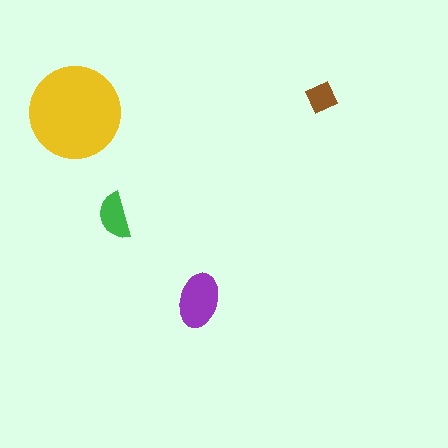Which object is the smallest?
The brown diamond.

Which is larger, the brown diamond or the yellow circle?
The yellow circle.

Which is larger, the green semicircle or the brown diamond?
The green semicircle.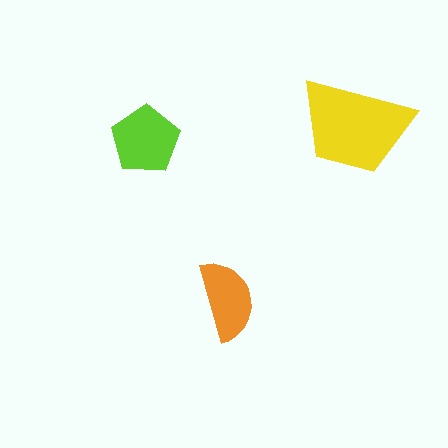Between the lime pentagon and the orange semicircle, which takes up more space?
The lime pentagon.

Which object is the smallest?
The orange semicircle.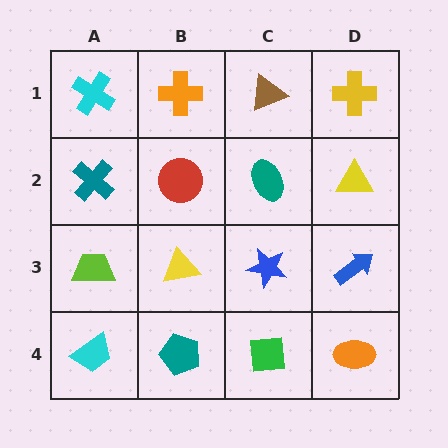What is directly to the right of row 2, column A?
A red circle.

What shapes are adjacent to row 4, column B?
A yellow triangle (row 3, column B), a cyan trapezoid (row 4, column A), a green square (row 4, column C).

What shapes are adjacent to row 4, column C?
A blue star (row 3, column C), a teal pentagon (row 4, column B), an orange ellipse (row 4, column D).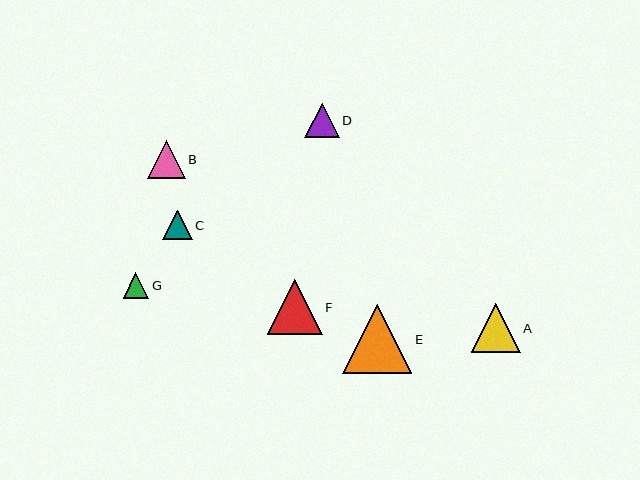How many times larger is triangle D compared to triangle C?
Triangle D is approximately 1.2 times the size of triangle C.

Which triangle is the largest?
Triangle E is the largest with a size of approximately 69 pixels.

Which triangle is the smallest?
Triangle G is the smallest with a size of approximately 25 pixels.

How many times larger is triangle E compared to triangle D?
Triangle E is approximately 2.0 times the size of triangle D.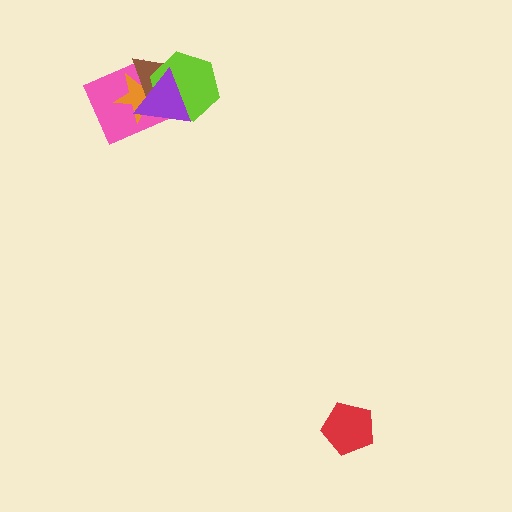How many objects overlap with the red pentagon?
0 objects overlap with the red pentagon.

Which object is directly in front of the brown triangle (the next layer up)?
The lime hexagon is directly in front of the brown triangle.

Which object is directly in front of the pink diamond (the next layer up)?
The orange star is directly in front of the pink diamond.